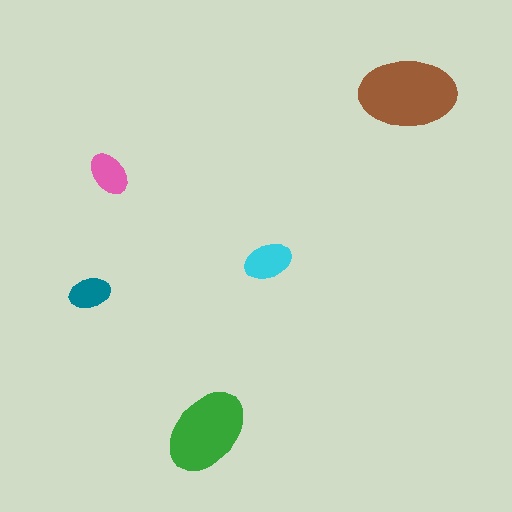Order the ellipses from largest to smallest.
the brown one, the green one, the cyan one, the pink one, the teal one.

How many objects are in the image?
There are 5 objects in the image.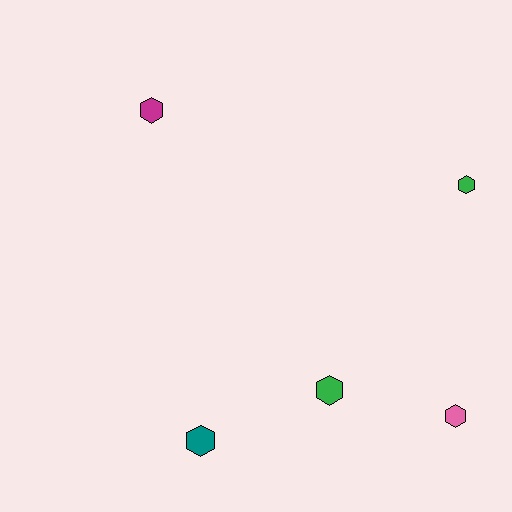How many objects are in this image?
There are 5 objects.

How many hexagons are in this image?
There are 5 hexagons.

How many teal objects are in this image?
There is 1 teal object.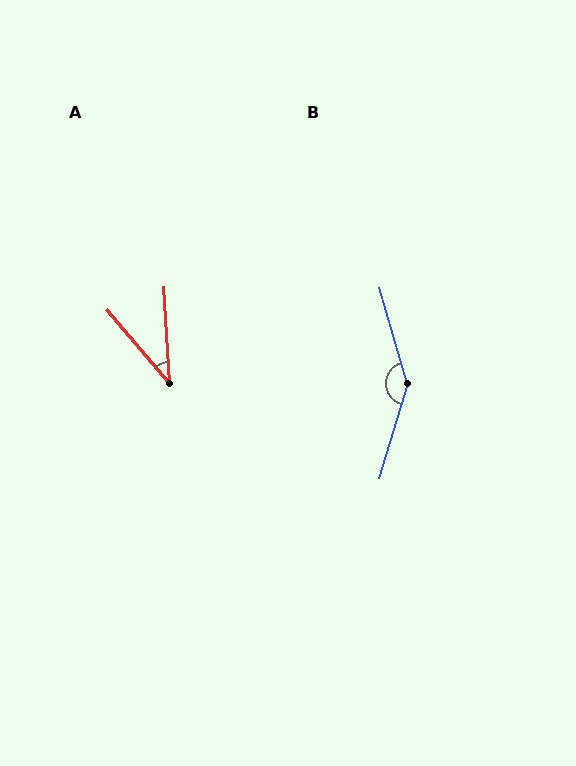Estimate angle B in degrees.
Approximately 147 degrees.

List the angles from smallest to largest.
A (37°), B (147°).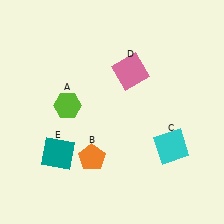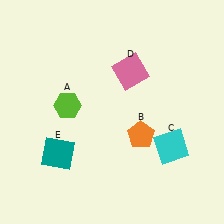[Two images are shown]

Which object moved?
The orange pentagon (B) moved right.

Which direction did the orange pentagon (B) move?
The orange pentagon (B) moved right.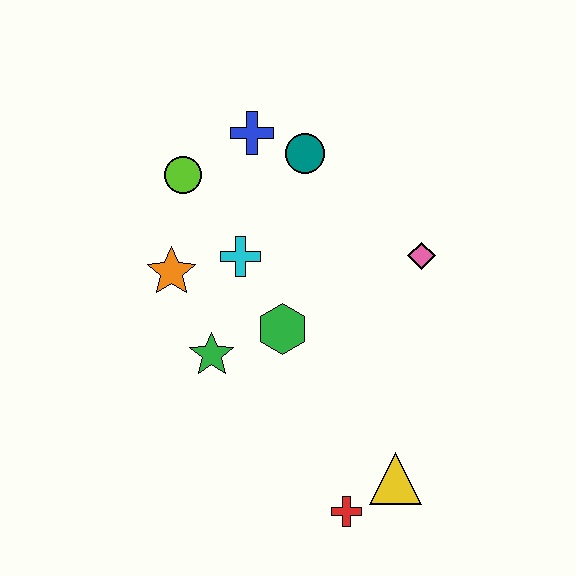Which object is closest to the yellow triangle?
The red cross is closest to the yellow triangle.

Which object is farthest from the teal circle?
The red cross is farthest from the teal circle.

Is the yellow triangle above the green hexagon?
No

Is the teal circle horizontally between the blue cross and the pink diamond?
Yes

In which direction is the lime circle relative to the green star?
The lime circle is above the green star.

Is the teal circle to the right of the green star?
Yes